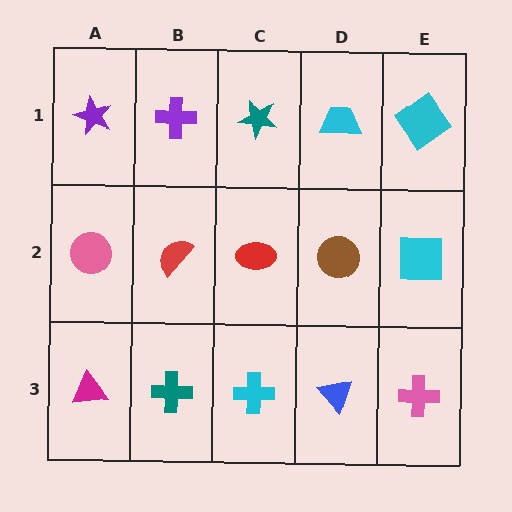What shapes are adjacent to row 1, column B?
A red semicircle (row 2, column B), a purple star (row 1, column A), a teal star (row 1, column C).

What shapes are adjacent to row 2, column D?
A cyan trapezoid (row 1, column D), a blue triangle (row 3, column D), a red ellipse (row 2, column C), a cyan square (row 2, column E).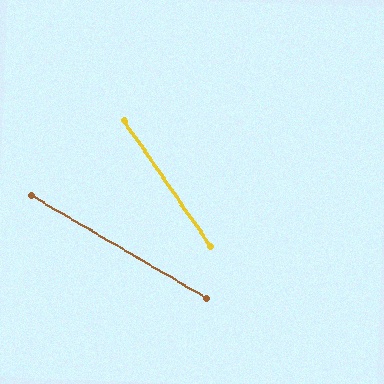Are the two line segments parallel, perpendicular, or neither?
Neither parallel nor perpendicular — they differ by about 25°.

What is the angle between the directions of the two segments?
Approximately 25 degrees.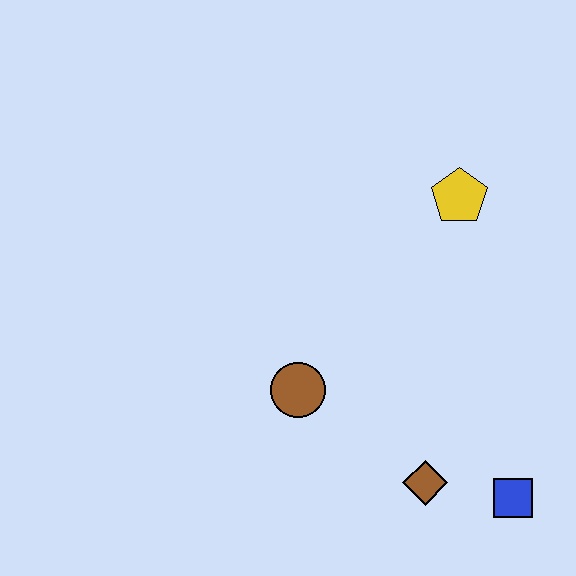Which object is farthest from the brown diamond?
The yellow pentagon is farthest from the brown diamond.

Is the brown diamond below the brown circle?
Yes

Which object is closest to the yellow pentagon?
The brown circle is closest to the yellow pentagon.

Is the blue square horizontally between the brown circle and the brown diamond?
No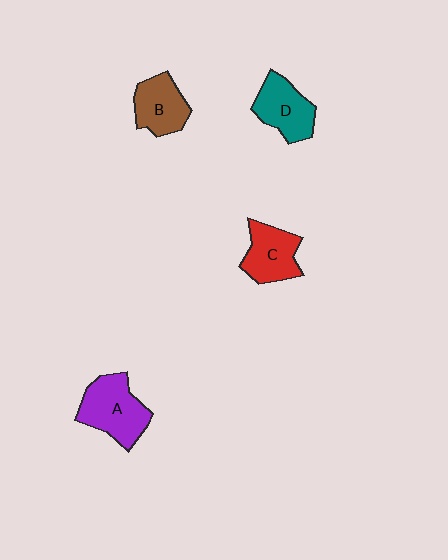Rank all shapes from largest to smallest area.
From largest to smallest: A (purple), D (teal), C (red), B (brown).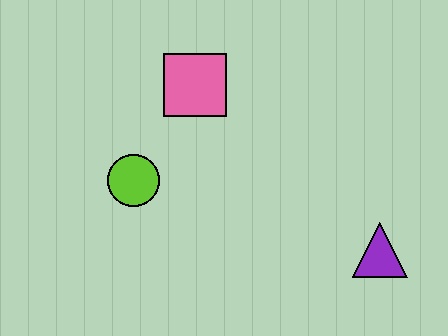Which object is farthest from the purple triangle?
The lime circle is farthest from the purple triangle.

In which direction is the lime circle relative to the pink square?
The lime circle is below the pink square.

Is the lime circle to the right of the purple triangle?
No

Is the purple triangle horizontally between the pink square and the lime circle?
No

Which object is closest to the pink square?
The lime circle is closest to the pink square.